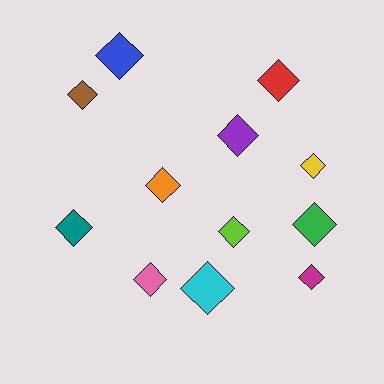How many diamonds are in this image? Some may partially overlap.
There are 12 diamonds.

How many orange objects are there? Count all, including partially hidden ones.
There is 1 orange object.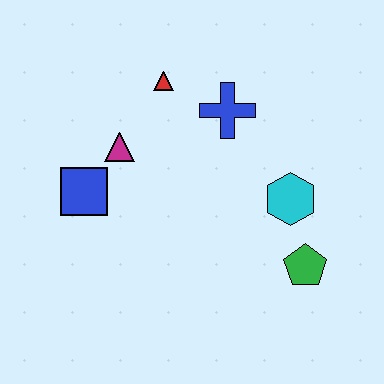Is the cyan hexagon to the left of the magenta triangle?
No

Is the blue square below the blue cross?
Yes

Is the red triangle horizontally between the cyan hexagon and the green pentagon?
No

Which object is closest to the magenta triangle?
The blue square is closest to the magenta triangle.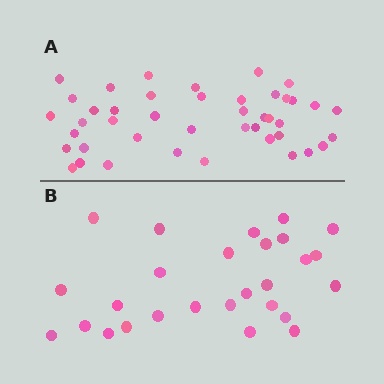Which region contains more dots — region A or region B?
Region A (the top region) has more dots.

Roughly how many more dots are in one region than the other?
Region A has approximately 15 more dots than region B.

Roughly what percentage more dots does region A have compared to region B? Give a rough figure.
About 60% more.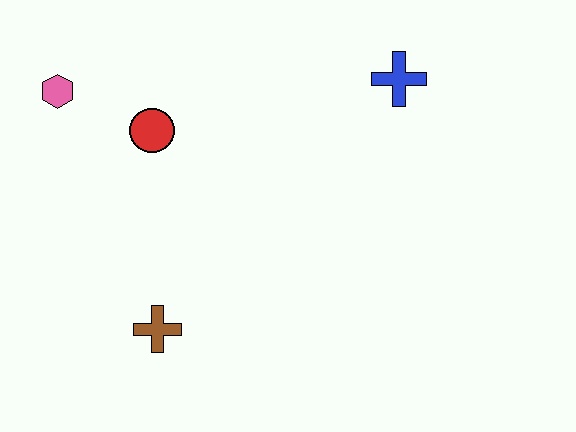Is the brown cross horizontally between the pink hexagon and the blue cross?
Yes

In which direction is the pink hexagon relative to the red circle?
The pink hexagon is to the left of the red circle.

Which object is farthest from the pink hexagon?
The blue cross is farthest from the pink hexagon.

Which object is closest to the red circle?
The pink hexagon is closest to the red circle.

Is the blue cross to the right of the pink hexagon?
Yes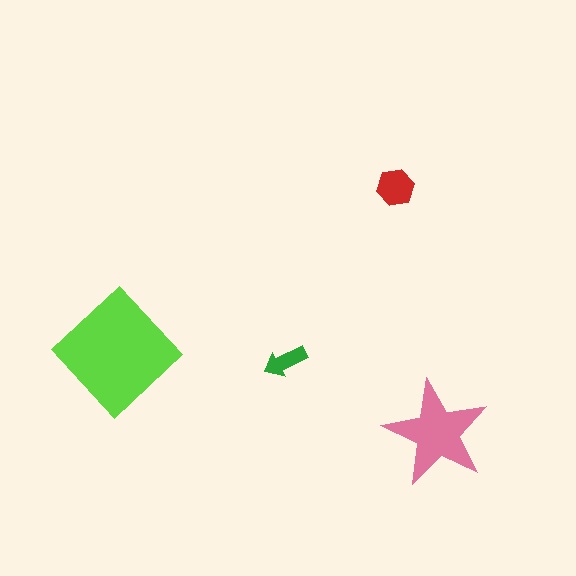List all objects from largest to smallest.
The lime diamond, the pink star, the red hexagon, the green arrow.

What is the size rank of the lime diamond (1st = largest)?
1st.